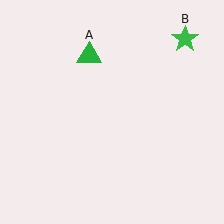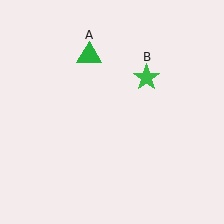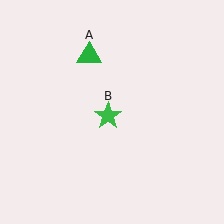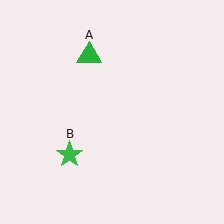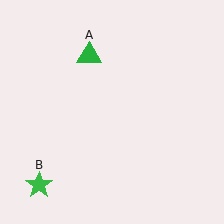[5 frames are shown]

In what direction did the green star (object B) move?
The green star (object B) moved down and to the left.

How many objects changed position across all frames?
1 object changed position: green star (object B).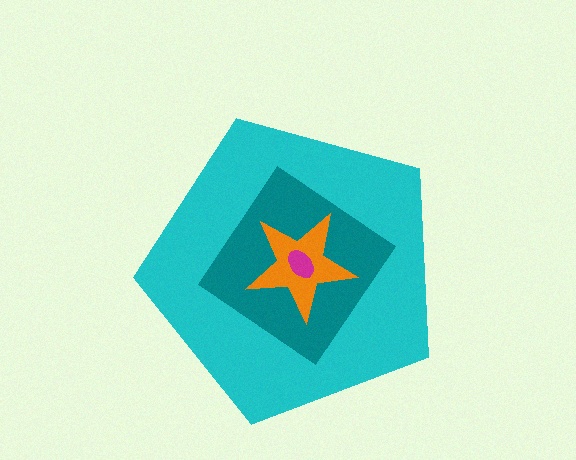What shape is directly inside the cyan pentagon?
The teal diamond.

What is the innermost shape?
The magenta ellipse.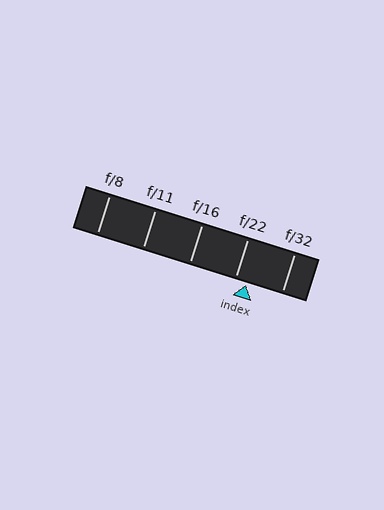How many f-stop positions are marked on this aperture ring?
There are 5 f-stop positions marked.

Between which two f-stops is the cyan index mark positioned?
The index mark is between f/22 and f/32.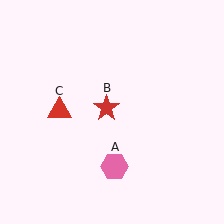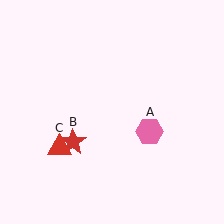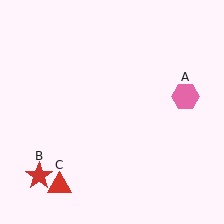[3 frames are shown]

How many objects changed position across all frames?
3 objects changed position: pink hexagon (object A), red star (object B), red triangle (object C).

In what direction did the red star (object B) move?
The red star (object B) moved down and to the left.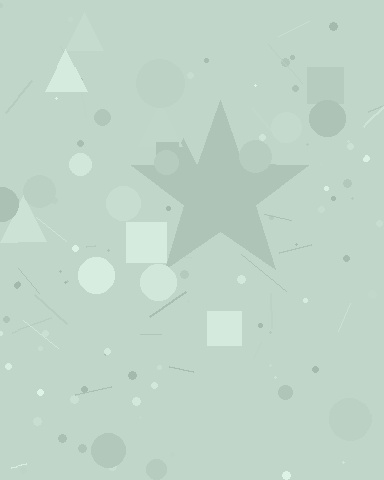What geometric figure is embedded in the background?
A star is embedded in the background.